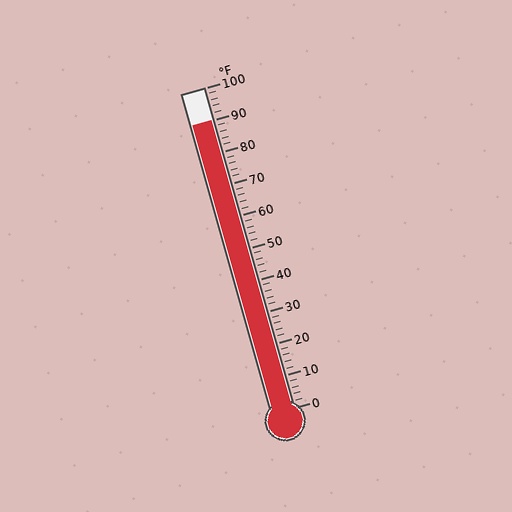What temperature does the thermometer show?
The thermometer shows approximately 90°F.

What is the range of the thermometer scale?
The thermometer scale ranges from 0°F to 100°F.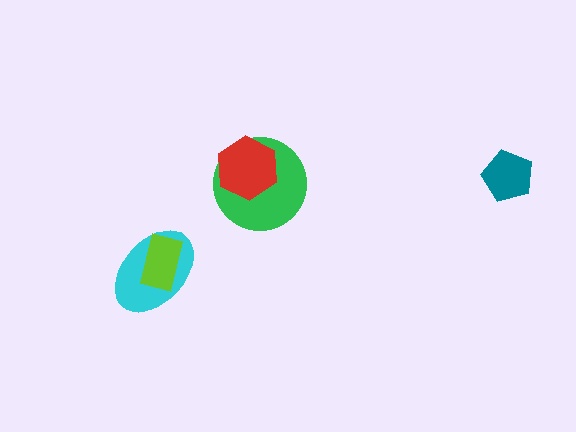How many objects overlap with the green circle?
1 object overlaps with the green circle.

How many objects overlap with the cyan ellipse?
1 object overlaps with the cyan ellipse.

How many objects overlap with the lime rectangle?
1 object overlaps with the lime rectangle.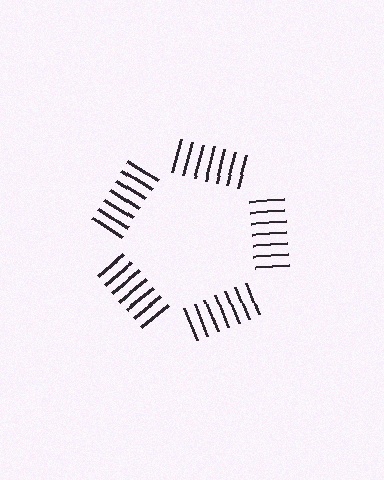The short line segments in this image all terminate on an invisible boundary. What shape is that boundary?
An illusory pentagon — the line segments terminate on its edges but no continuous stroke is drawn.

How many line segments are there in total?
35 — 7 along each of the 5 edges.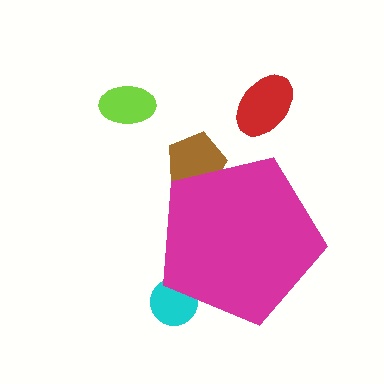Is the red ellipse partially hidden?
No, the red ellipse is fully visible.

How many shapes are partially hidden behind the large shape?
2 shapes are partially hidden.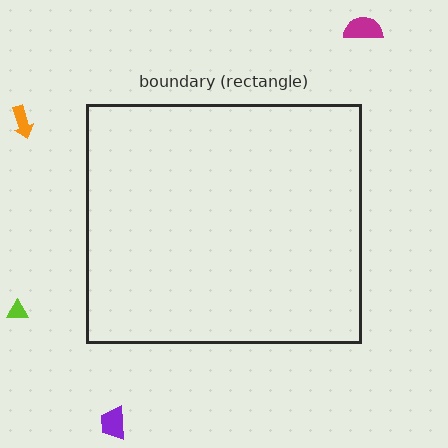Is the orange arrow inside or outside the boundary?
Outside.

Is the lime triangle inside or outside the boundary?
Outside.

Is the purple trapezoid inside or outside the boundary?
Outside.